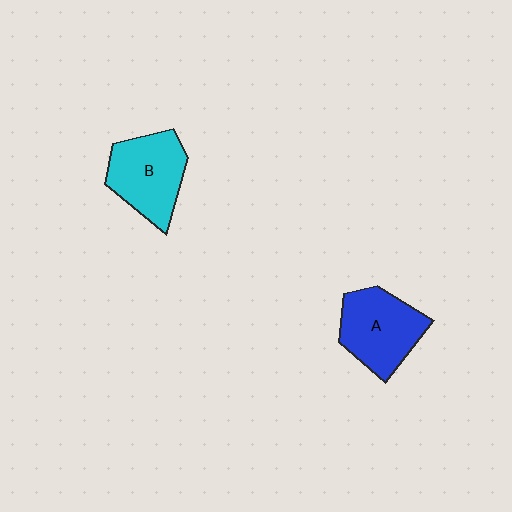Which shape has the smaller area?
Shape A (blue).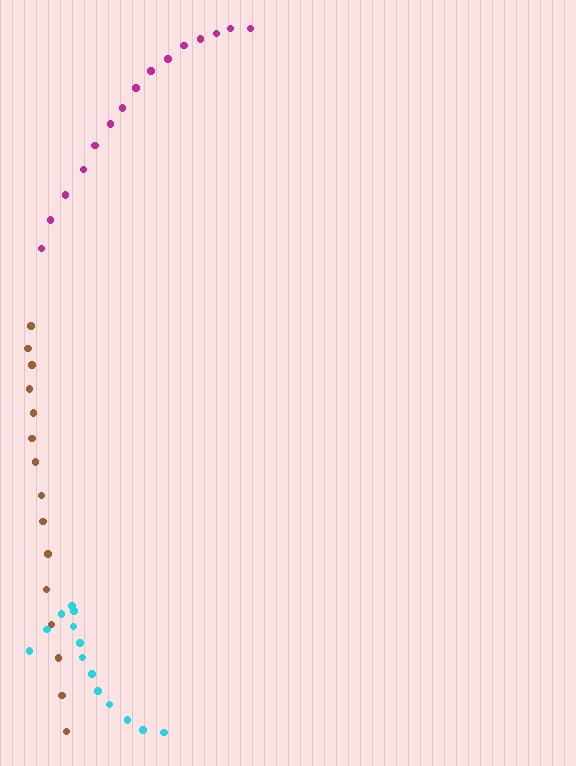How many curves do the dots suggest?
There are 3 distinct paths.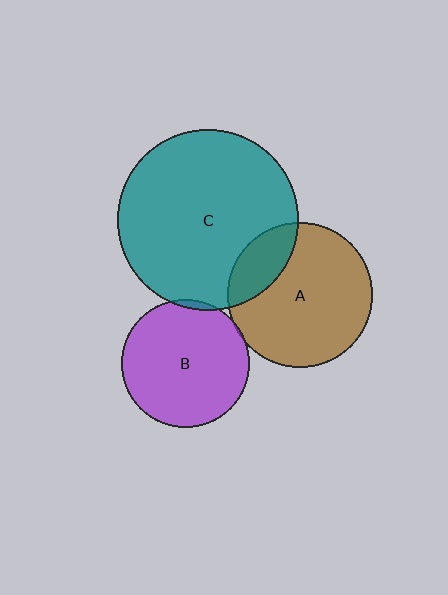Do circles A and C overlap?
Yes.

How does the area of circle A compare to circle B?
Approximately 1.3 times.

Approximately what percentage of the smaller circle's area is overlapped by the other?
Approximately 20%.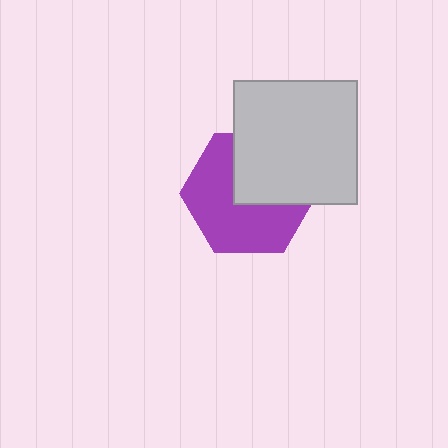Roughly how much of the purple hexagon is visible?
About half of it is visible (roughly 60%).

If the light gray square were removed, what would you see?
You would see the complete purple hexagon.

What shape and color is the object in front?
The object in front is a light gray square.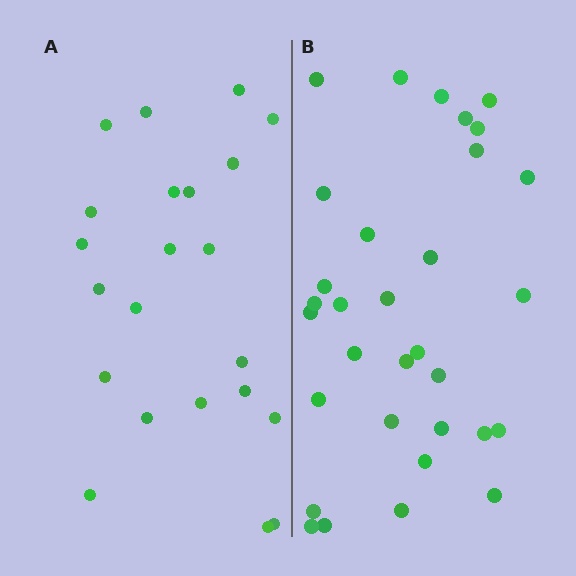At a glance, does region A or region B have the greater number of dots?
Region B (the right region) has more dots.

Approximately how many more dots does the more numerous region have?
Region B has roughly 10 or so more dots than region A.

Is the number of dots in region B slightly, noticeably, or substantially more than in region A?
Region B has substantially more. The ratio is roughly 1.5 to 1.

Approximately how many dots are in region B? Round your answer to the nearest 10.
About 30 dots. (The exact count is 32, which rounds to 30.)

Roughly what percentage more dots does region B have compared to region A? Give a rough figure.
About 45% more.